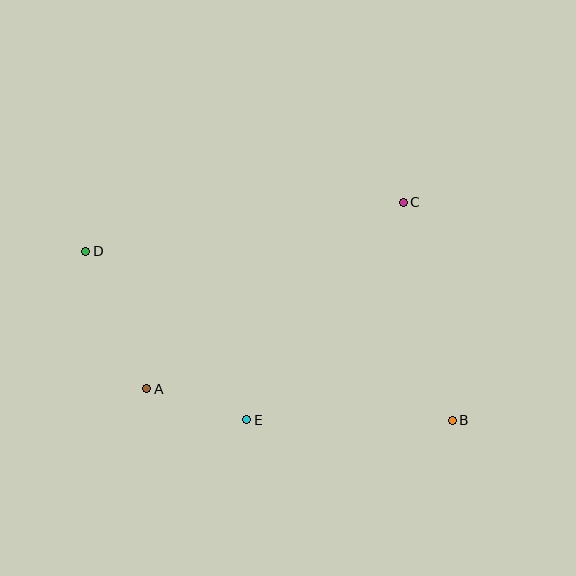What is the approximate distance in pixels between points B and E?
The distance between B and E is approximately 206 pixels.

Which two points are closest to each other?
Points A and E are closest to each other.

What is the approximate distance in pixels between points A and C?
The distance between A and C is approximately 317 pixels.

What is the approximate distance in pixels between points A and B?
The distance between A and B is approximately 307 pixels.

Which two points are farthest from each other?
Points B and D are farthest from each other.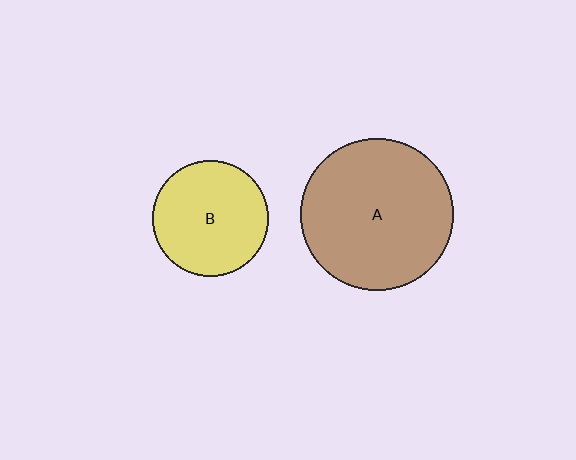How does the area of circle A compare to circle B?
Approximately 1.8 times.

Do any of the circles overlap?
No, none of the circles overlap.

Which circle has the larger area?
Circle A (brown).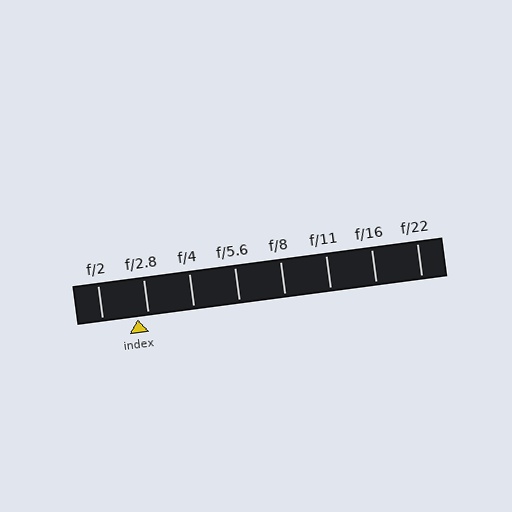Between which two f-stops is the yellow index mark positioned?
The index mark is between f/2 and f/2.8.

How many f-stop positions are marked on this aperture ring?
There are 8 f-stop positions marked.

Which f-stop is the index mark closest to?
The index mark is closest to f/2.8.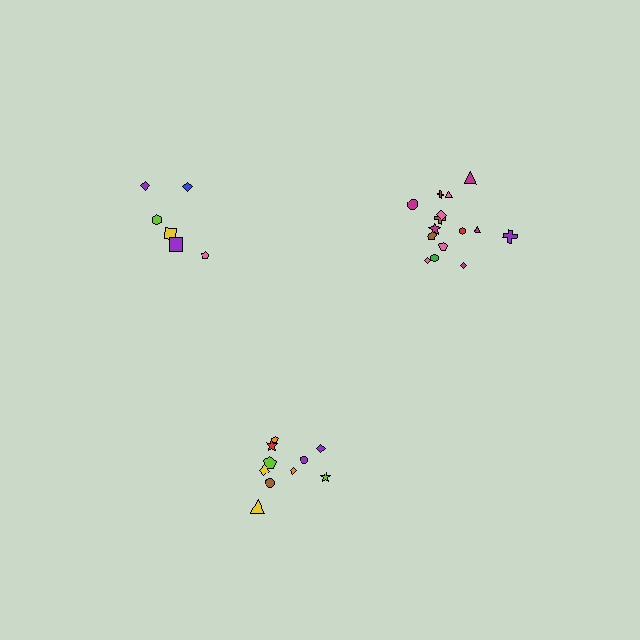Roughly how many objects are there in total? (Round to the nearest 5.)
Roughly 30 objects in total.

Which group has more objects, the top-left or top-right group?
The top-right group.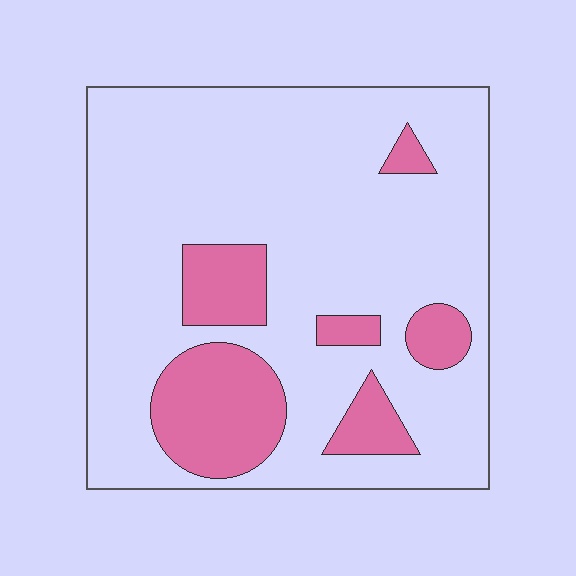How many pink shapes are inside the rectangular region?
6.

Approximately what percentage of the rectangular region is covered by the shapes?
Approximately 20%.